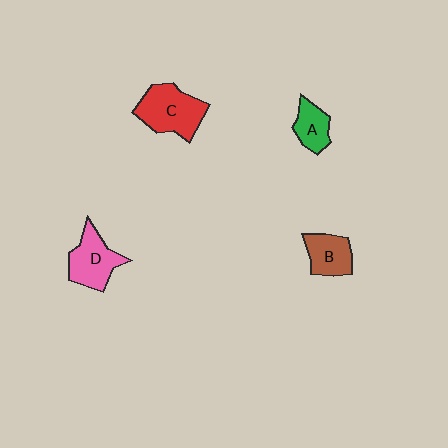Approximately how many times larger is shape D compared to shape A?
Approximately 1.6 times.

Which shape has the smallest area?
Shape A (green).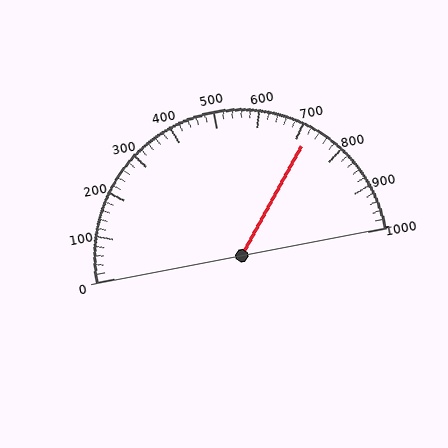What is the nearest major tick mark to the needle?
The nearest major tick mark is 700.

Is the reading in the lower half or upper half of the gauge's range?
The reading is in the upper half of the range (0 to 1000).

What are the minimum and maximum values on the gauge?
The gauge ranges from 0 to 1000.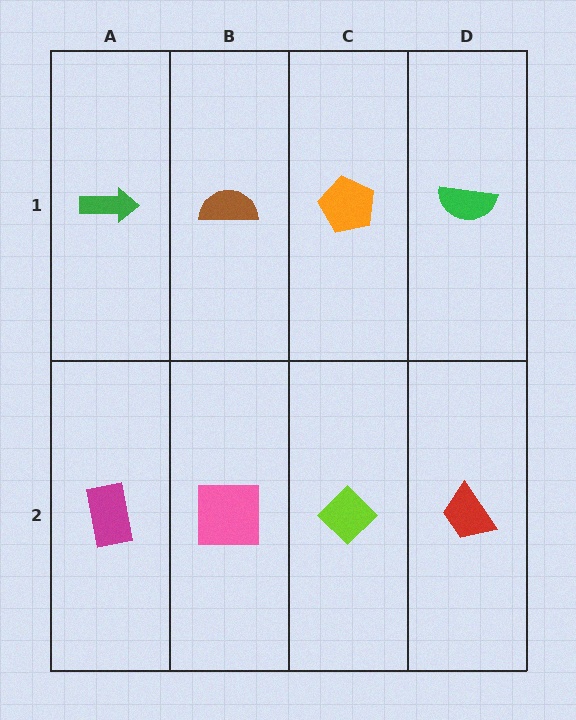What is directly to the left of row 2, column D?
A lime diamond.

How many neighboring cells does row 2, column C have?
3.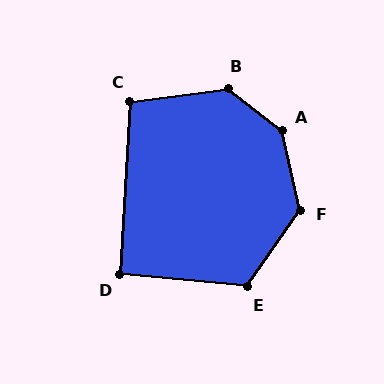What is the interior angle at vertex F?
Approximately 133 degrees (obtuse).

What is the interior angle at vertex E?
Approximately 119 degrees (obtuse).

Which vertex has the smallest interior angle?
D, at approximately 92 degrees.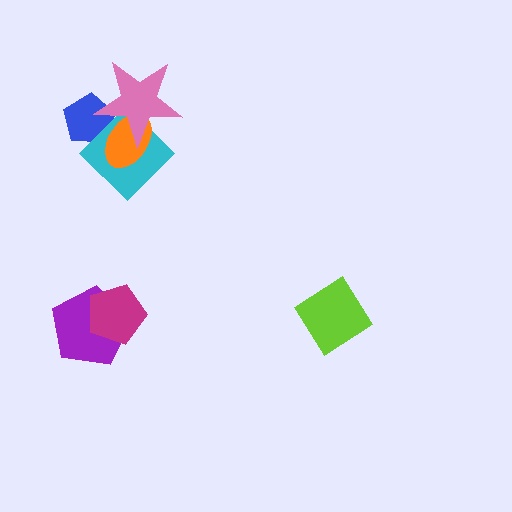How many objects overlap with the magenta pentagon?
1 object overlaps with the magenta pentagon.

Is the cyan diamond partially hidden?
Yes, it is partially covered by another shape.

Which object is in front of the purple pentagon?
The magenta pentagon is in front of the purple pentagon.